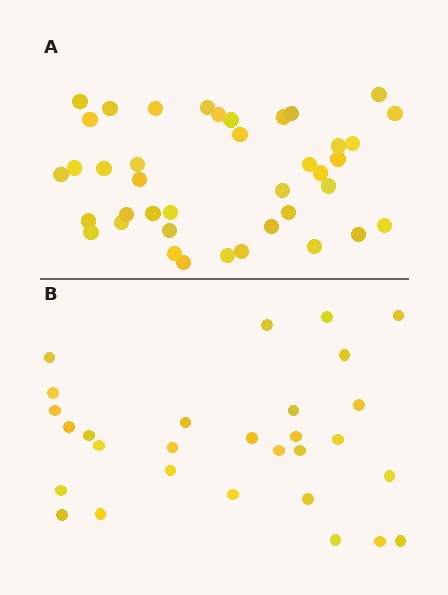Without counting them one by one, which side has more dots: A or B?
Region A (the top region) has more dots.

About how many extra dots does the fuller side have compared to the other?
Region A has roughly 12 or so more dots than region B.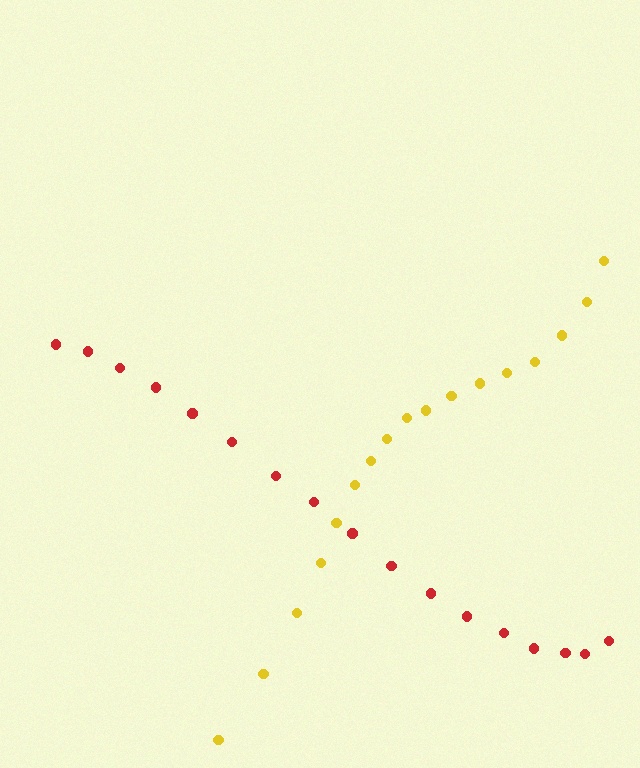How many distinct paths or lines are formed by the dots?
There are 2 distinct paths.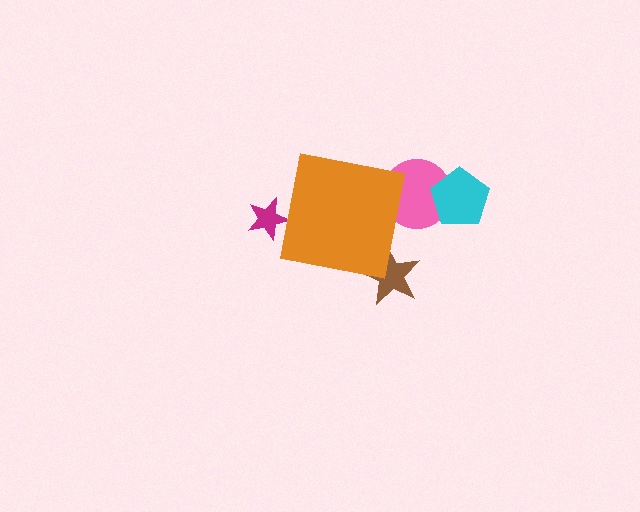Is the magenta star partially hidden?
Yes, the magenta star is partially hidden behind the orange square.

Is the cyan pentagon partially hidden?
No, the cyan pentagon is fully visible.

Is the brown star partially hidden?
Yes, the brown star is partially hidden behind the orange square.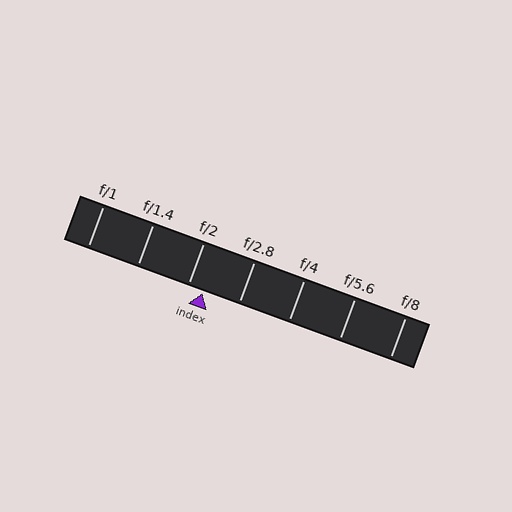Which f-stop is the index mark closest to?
The index mark is closest to f/2.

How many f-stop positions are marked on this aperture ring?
There are 7 f-stop positions marked.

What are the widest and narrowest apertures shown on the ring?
The widest aperture shown is f/1 and the narrowest is f/8.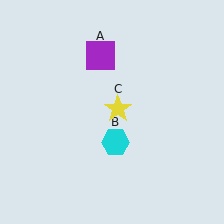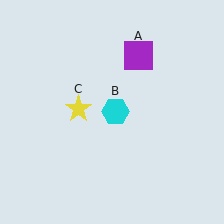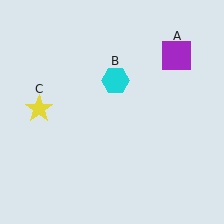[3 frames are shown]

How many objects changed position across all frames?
3 objects changed position: purple square (object A), cyan hexagon (object B), yellow star (object C).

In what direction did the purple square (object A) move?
The purple square (object A) moved right.